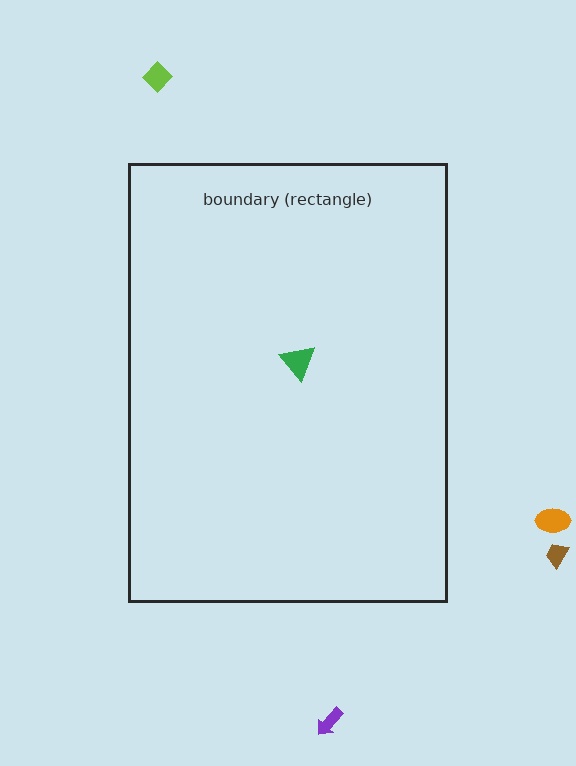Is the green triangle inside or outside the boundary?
Inside.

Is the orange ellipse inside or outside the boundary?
Outside.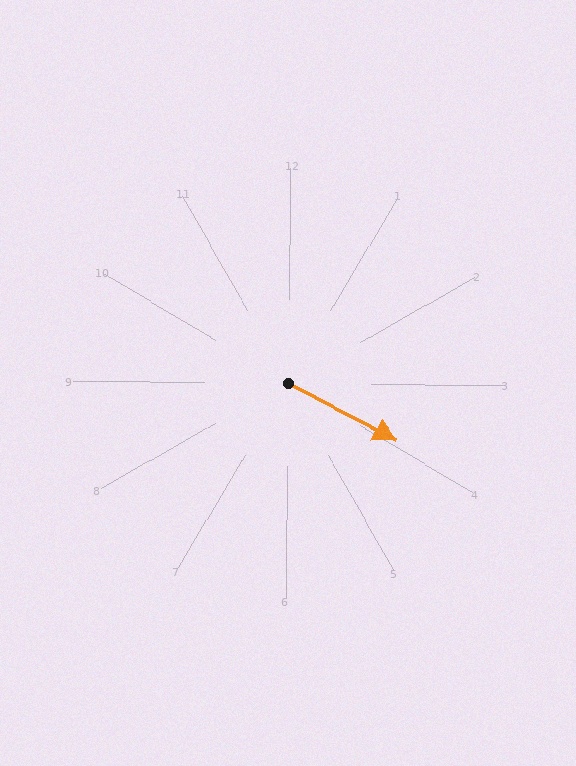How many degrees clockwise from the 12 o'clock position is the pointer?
Approximately 117 degrees.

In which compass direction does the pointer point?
Southeast.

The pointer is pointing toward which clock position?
Roughly 4 o'clock.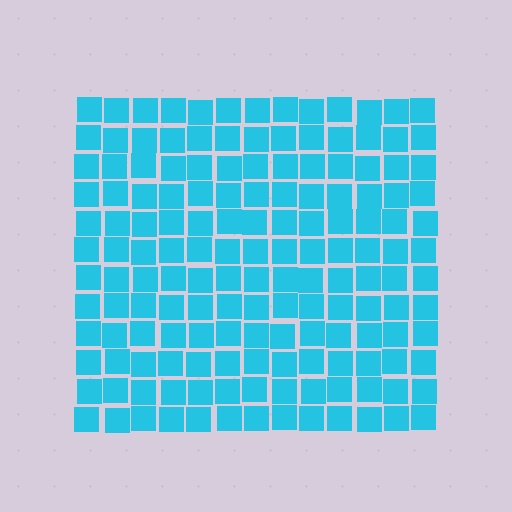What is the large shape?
The large shape is a square.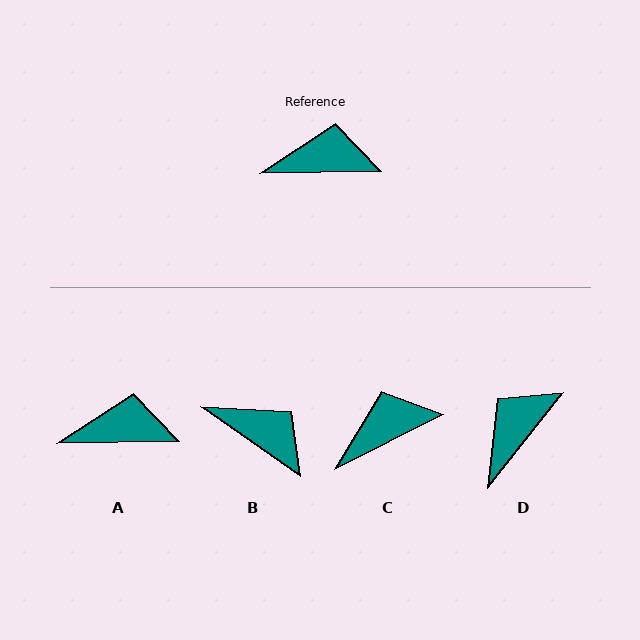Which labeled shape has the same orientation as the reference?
A.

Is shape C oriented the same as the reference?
No, it is off by about 26 degrees.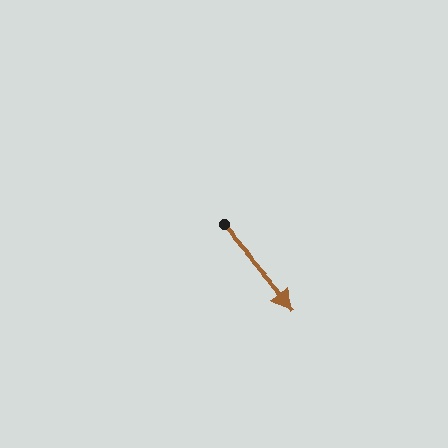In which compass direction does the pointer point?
Southeast.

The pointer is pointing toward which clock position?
Roughly 5 o'clock.